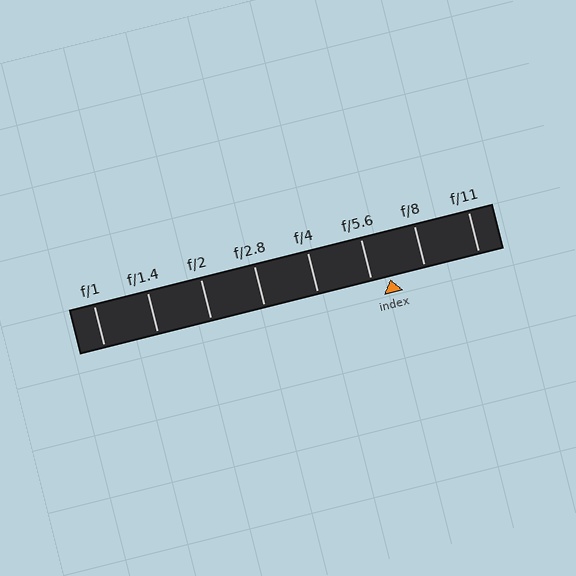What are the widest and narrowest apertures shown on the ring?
The widest aperture shown is f/1 and the narrowest is f/11.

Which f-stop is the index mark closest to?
The index mark is closest to f/5.6.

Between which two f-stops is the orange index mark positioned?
The index mark is between f/5.6 and f/8.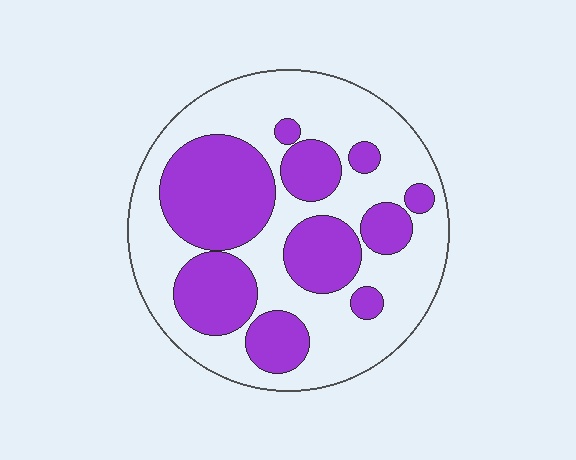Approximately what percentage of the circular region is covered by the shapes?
Approximately 40%.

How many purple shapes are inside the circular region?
10.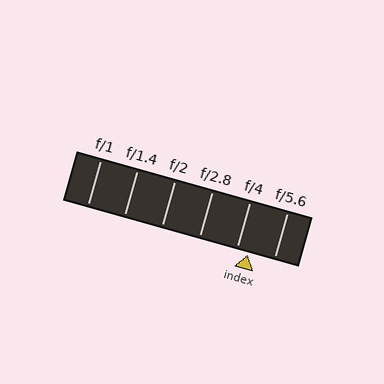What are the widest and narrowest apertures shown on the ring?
The widest aperture shown is f/1 and the narrowest is f/5.6.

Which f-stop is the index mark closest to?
The index mark is closest to f/4.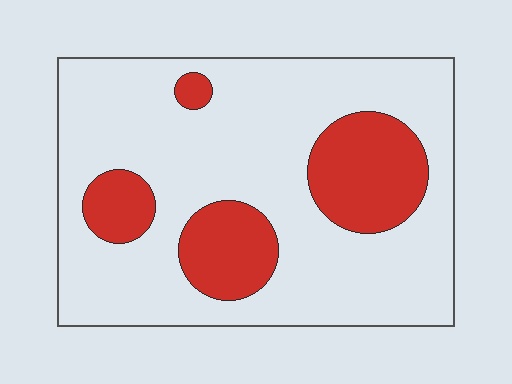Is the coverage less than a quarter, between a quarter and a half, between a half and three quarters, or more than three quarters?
Less than a quarter.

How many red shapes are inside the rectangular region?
4.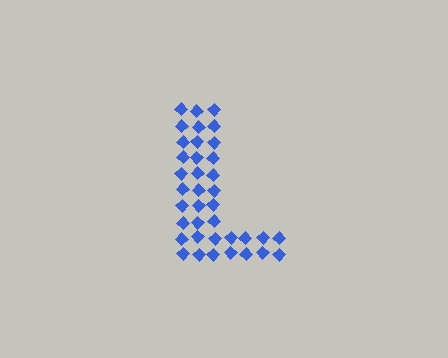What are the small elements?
The small elements are diamonds.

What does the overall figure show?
The overall figure shows the letter L.